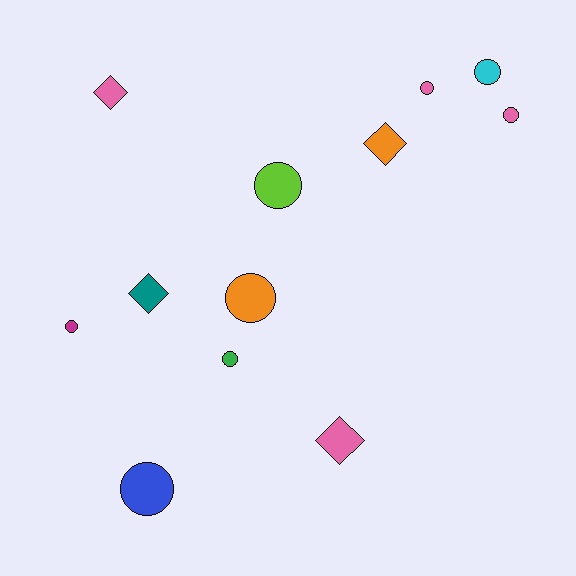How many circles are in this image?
There are 8 circles.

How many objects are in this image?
There are 12 objects.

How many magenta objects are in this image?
There is 1 magenta object.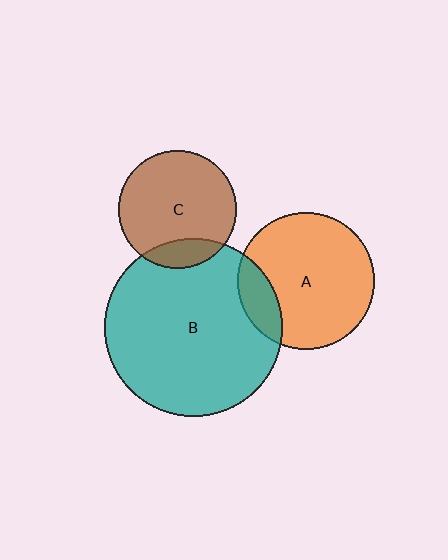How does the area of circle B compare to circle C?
Approximately 2.3 times.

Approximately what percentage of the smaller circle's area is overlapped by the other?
Approximately 15%.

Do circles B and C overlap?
Yes.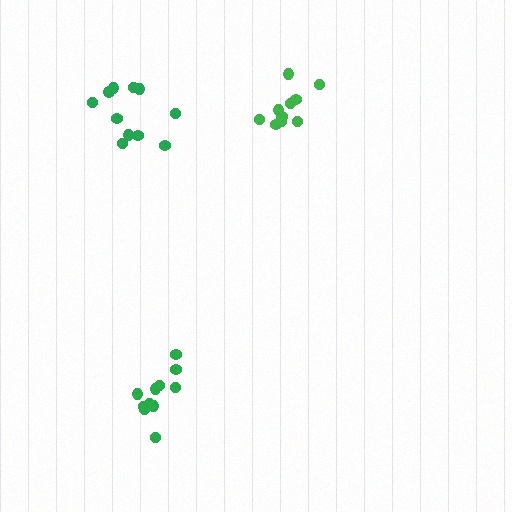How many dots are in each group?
Group 1: 11 dots, Group 2: 11 dots, Group 3: 10 dots (32 total).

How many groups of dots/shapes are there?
There are 3 groups.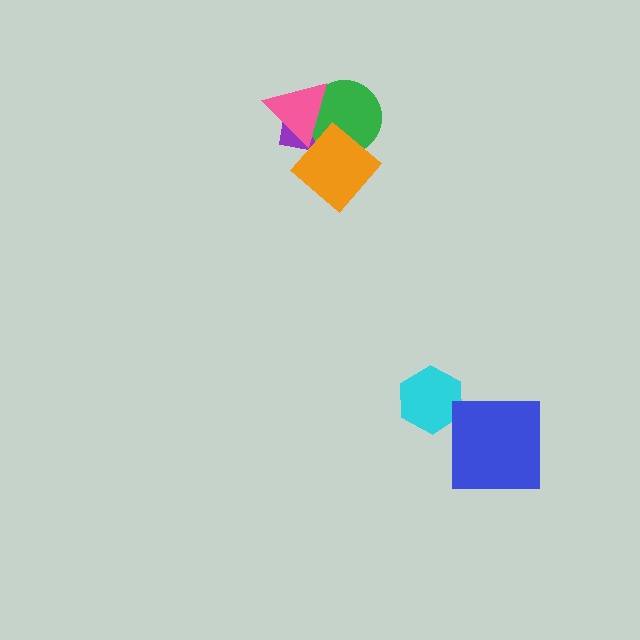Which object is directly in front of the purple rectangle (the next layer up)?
The green circle is directly in front of the purple rectangle.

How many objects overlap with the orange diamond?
3 objects overlap with the orange diamond.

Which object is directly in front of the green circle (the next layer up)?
The orange diamond is directly in front of the green circle.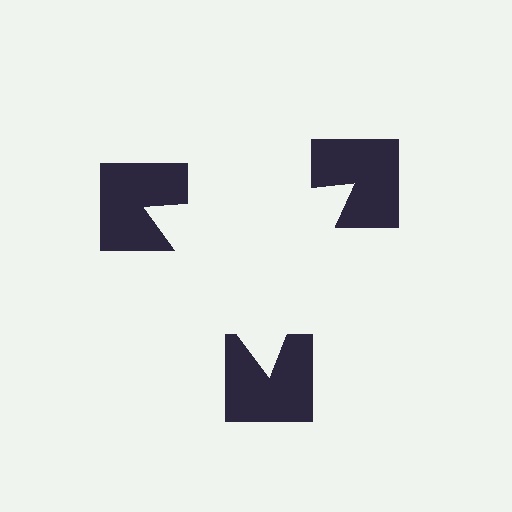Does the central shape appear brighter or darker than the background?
It typically appears slightly brighter than the background, even though no actual brightness change is drawn.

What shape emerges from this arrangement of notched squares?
An illusory triangle — its edges are inferred from the aligned wedge cuts in the notched squares, not physically drawn.